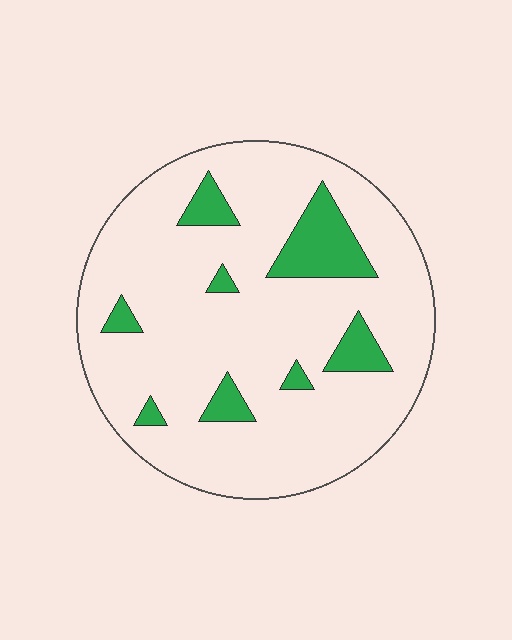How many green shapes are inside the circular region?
8.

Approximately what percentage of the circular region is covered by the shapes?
Approximately 15%.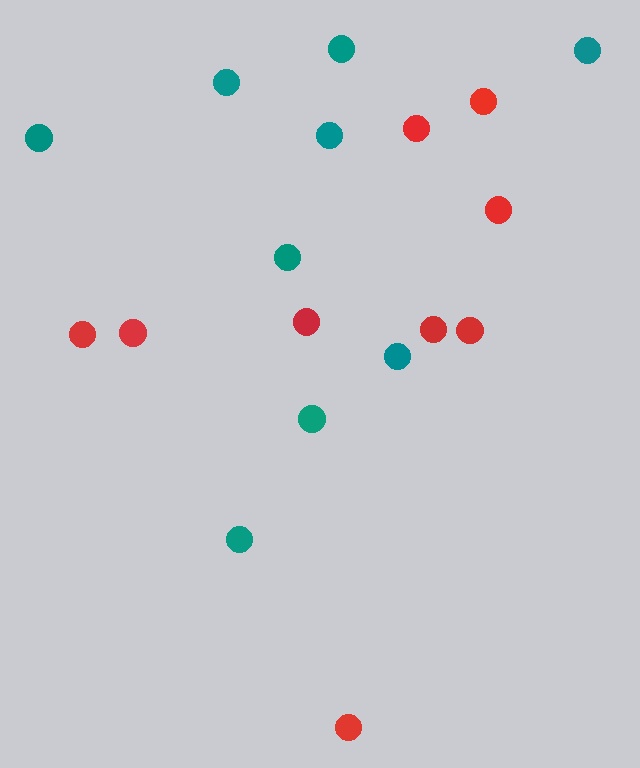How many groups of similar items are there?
There are 2 groups: one group of red circles (9) and one group of teal circles (9).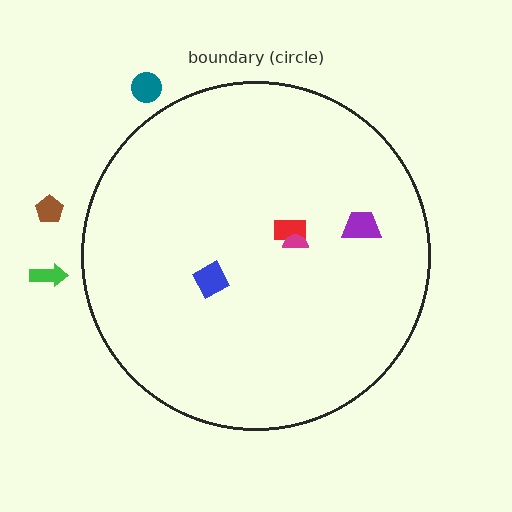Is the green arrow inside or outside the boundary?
Outside.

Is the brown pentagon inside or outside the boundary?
Outside.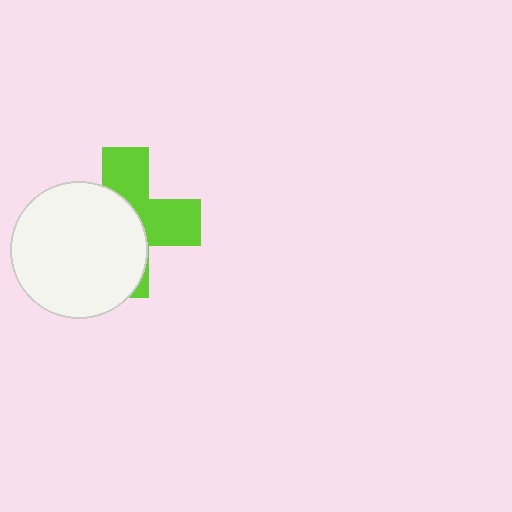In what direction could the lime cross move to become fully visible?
The lime cross could move right. That would shift it out from behind the white circle entirely.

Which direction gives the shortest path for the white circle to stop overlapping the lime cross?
Moving left gives the shortest separation.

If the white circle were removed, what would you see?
You would see the complete lime cross.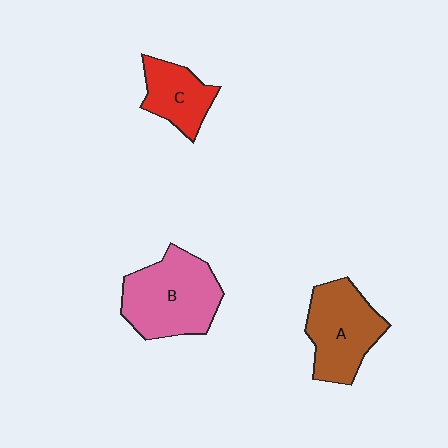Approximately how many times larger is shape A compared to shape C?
Approximately 1.5 times.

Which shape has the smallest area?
Shape C (red).